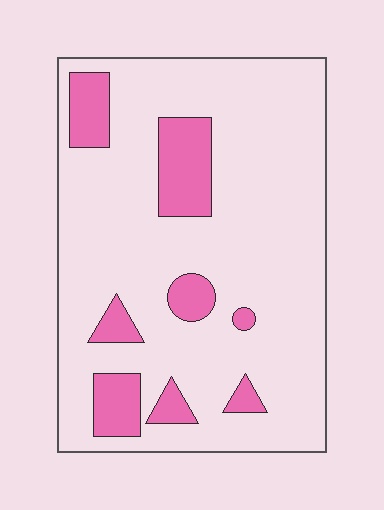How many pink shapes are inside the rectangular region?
8.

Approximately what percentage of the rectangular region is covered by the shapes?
Approximately 15%.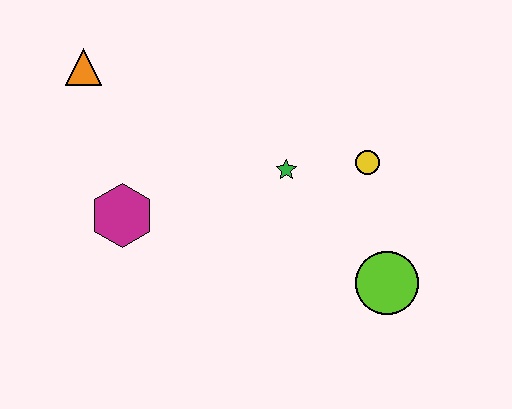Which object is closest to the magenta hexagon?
The orange triangle is closest to the magenta hexagon.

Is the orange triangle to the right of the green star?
No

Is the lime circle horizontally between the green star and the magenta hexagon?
No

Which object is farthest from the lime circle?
The orange triangle is farthest from the lime circle.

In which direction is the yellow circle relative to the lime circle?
The yellow circle is above the lime circle.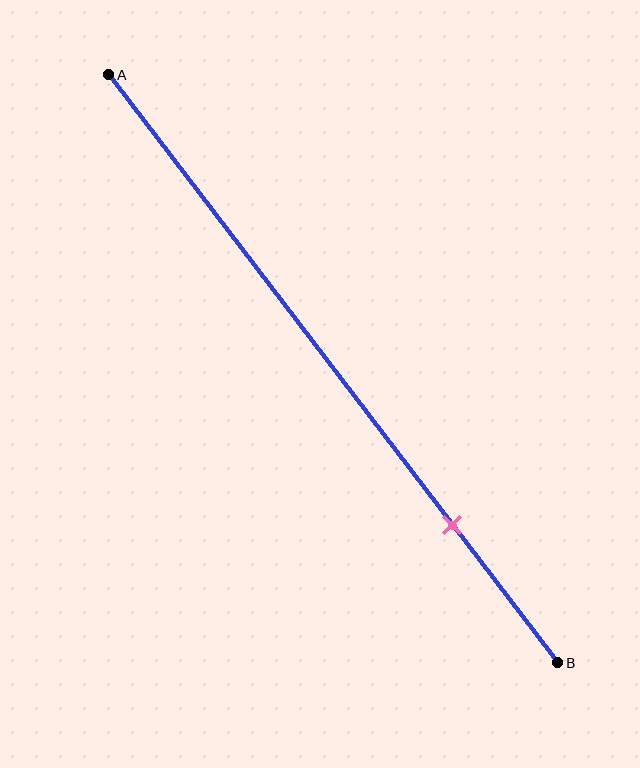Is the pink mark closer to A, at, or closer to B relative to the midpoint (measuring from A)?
The pink mark is closer to point B than the midpoint of segment AB.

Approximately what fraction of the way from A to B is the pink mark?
The pink mark is approximately 75% of the way from A to B.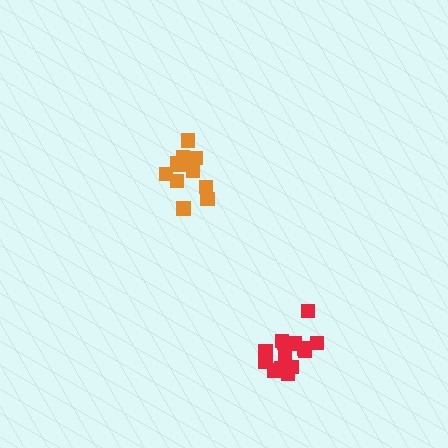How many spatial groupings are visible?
There are 2 spatial groupings.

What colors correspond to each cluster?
The clusters are colored: orange, red.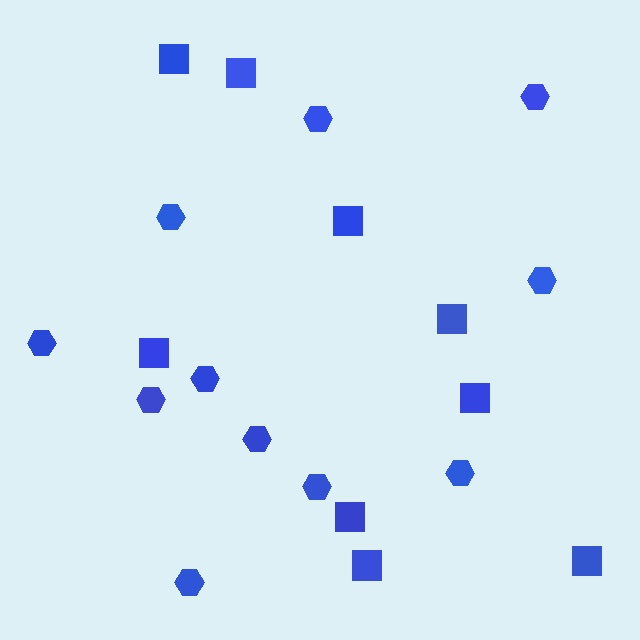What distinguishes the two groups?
There are 2 groups: one group of hexagons (11) and one group of squares (9).